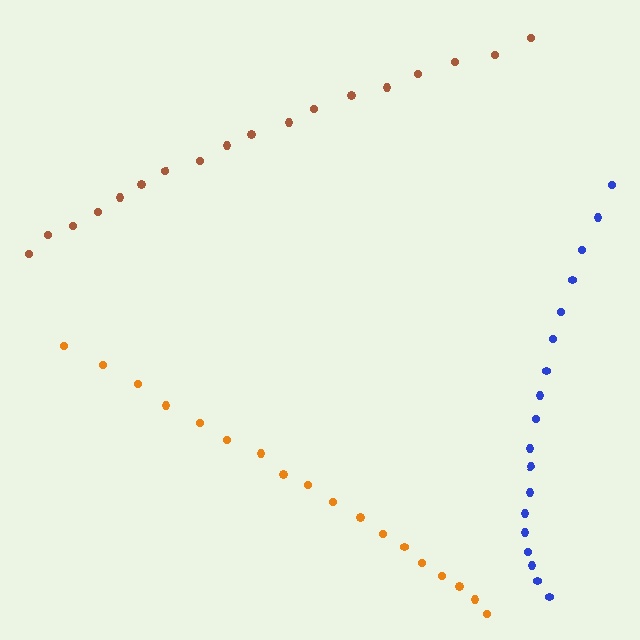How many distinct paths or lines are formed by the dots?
There are 3 distinct paths.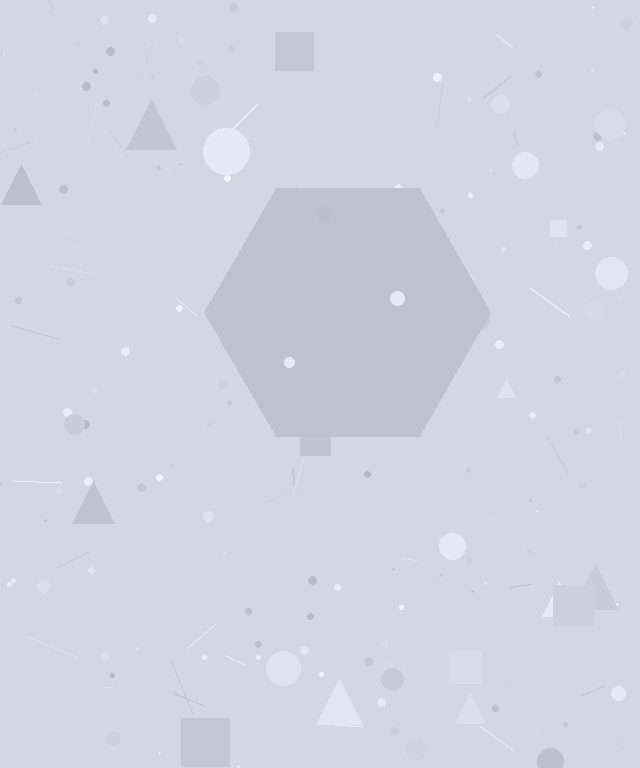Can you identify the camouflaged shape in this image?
The camouflaged shape is a hexagon.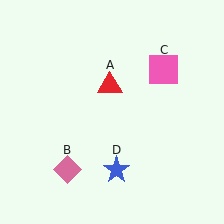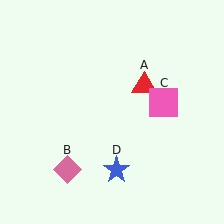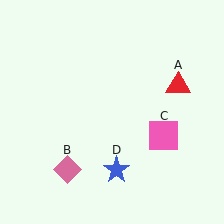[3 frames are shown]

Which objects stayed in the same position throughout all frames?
Pink diamond (object B) and blue star (object D) remained stationary.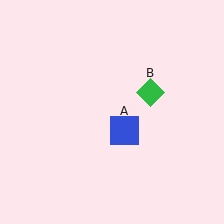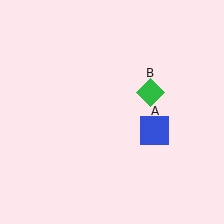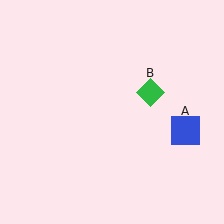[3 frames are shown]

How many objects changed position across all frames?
1 object changed position: blue square (object A).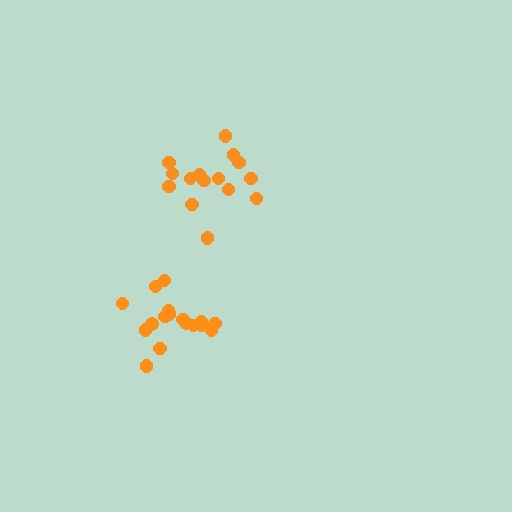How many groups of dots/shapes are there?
There are 2 groups.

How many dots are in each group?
Group 1: 17 dots, Group 2: 15 dots (32 total).